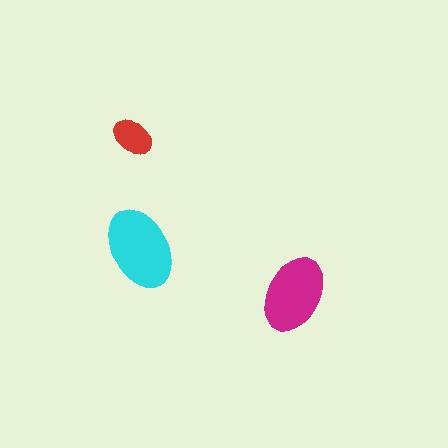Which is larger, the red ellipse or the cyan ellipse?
The cyan one.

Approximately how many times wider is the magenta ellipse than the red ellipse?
About 2 times wider.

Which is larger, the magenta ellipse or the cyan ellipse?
The cyan one.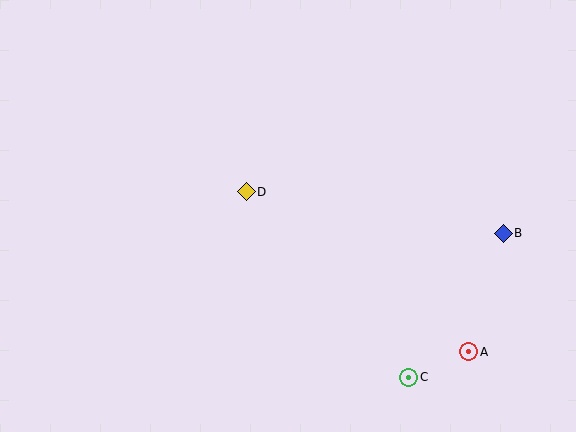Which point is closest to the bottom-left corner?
Point D is closest to the bottom-left corner.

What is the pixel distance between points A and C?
The distance between A and C is 65 pixels.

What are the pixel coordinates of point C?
Point C is at (409, 377).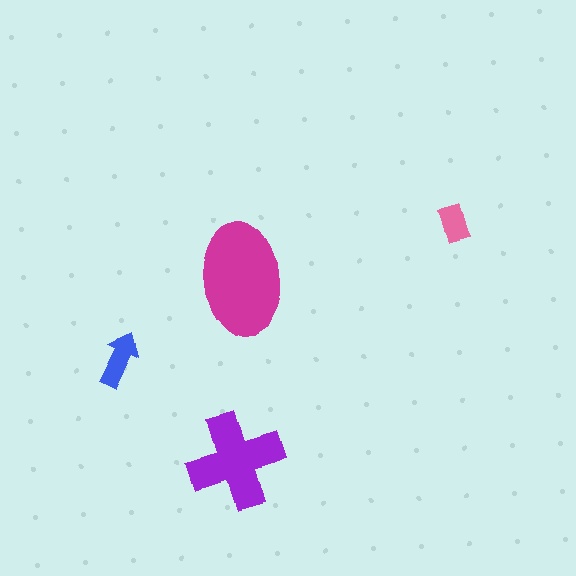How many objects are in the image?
There are 4 objects in the image.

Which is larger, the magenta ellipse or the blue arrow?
The magenta ellipse.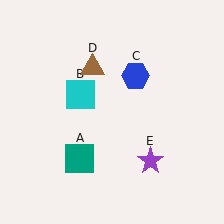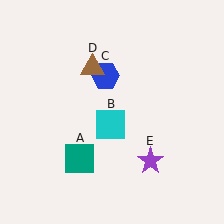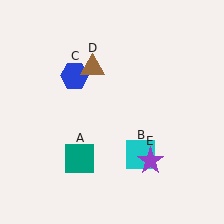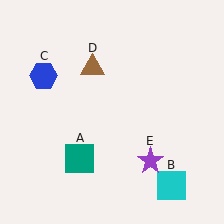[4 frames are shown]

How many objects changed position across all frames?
2 objects changed position: cyan square (object B), blue hexagon (object C).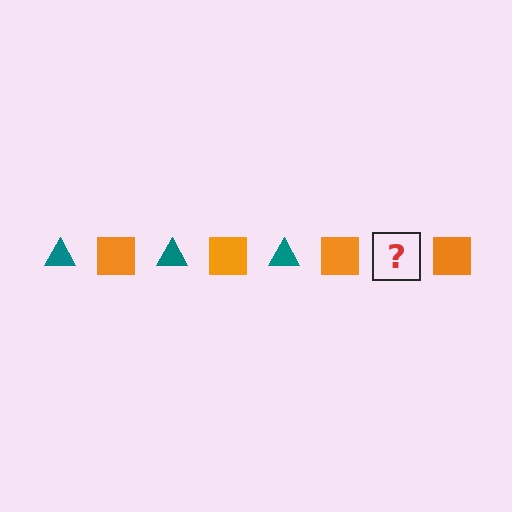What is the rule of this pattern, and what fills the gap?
The rule is that the pattern alternates between teal triangle and orange square. The gap should be filled with a teal triangle.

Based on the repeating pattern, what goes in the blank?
The blank should be a teal triangle.